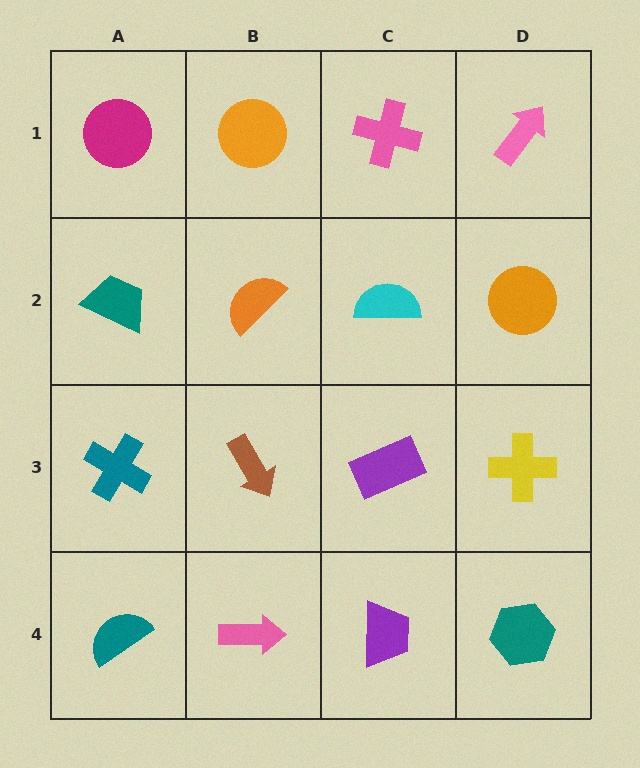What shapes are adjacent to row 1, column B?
An orange semicircle (row 2, column B), a magenta circle (row 1, column A), a pink cross (row 1, column C).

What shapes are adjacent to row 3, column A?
A teal trapezoid (row 2, column A), a teal semicircle (row 4, column A), a brown arrow (row 3, column B).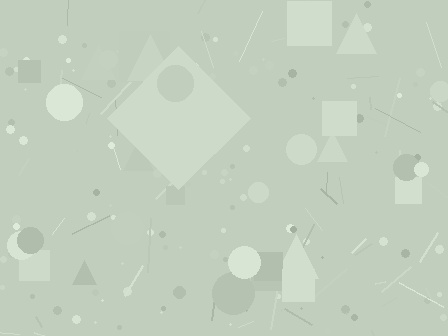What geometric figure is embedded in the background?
A diamond is embedded in the background.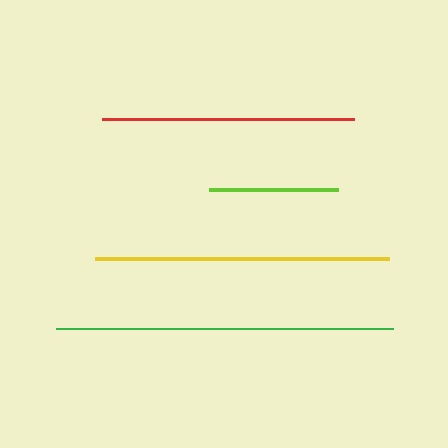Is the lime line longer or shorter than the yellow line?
The yellow line is longer than the lime line.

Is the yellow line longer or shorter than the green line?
The green line is longer than the yellow line.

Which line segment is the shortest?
The lime line is the shortest at approximately 129 pixels.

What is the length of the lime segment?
The lime segment is approximately 129 pixels long.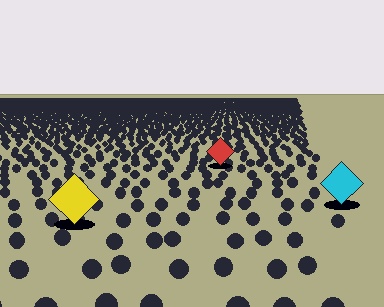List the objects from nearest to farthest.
From nearest to farthest: the yellow diamond, the cyan diamond, the red diamond.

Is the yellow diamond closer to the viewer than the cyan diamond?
Yes. The yellow diamond is closer — you can tell from the texture gradient: the ground texture is coarser near it.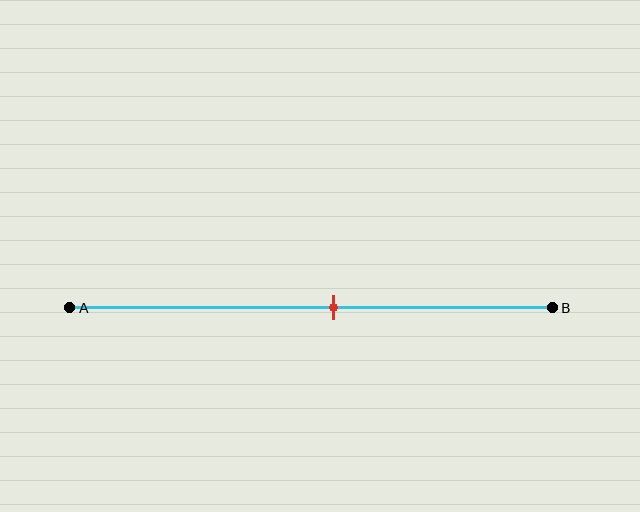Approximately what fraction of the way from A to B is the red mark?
The red mark is approximately 55% of the way from A to B.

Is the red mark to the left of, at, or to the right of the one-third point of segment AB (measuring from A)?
The red mark is to the right of the one-third point of segment AB.